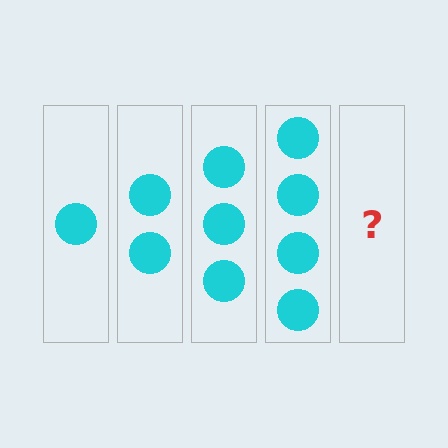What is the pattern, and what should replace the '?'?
The pattern is that each step adds one more circle. The '?' should be 5 circles.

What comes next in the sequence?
The next element should be 5 circles.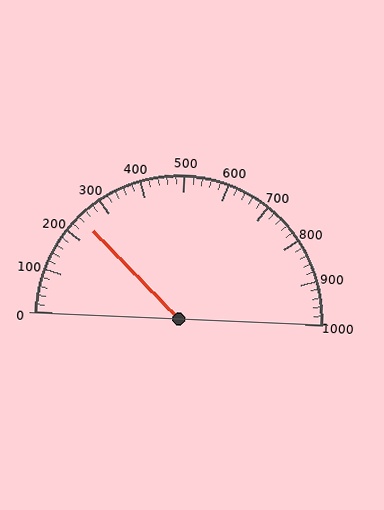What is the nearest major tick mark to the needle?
The nearest major tick mark is 200.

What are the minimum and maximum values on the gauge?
The gauge ranges from 0 to 1000.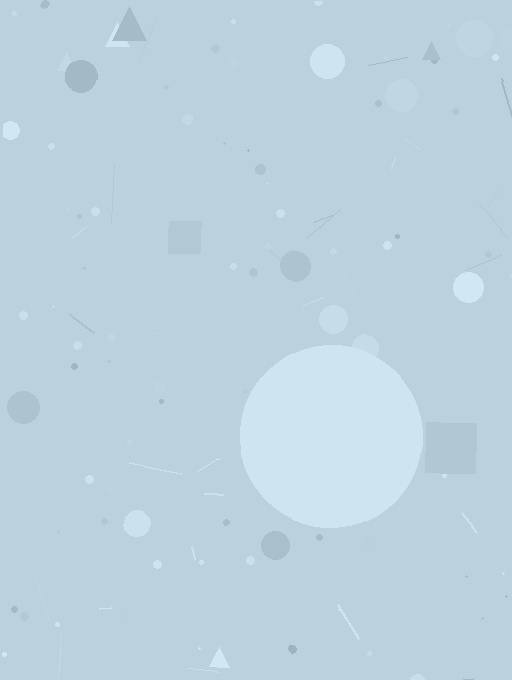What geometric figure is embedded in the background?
A circle is embedded in the background.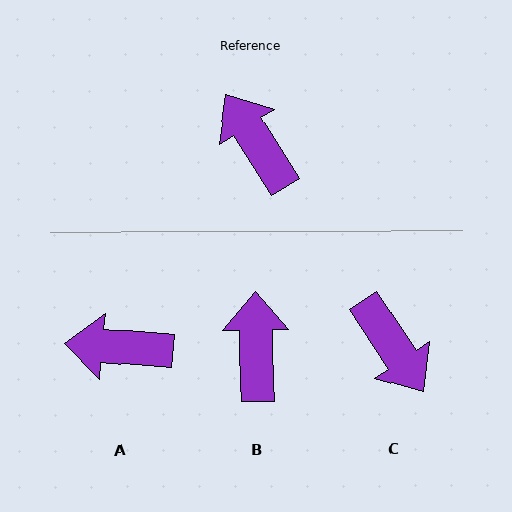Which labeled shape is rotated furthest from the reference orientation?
C, about 179 degrees away.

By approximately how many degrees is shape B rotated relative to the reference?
Approximately 31 degrees clockwise.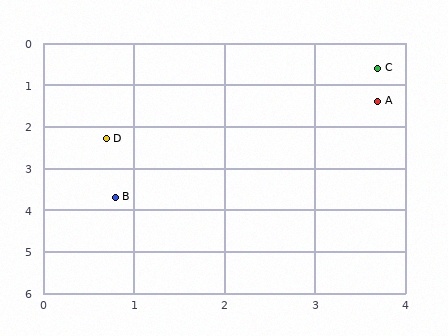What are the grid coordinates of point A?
Point A is at approximately (3.7, 1.4).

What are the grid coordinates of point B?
Point B is at approximately (0.8, 3.7).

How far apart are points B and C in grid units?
Points B and C are about 4.2 grid units apart.